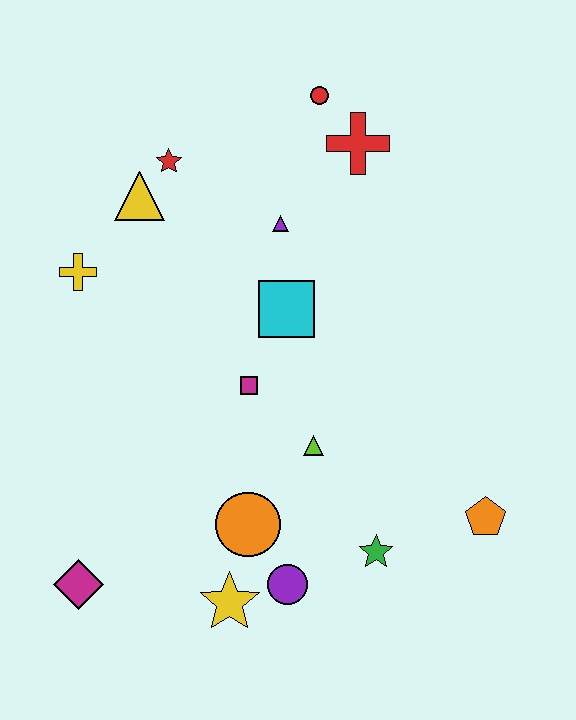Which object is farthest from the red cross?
The magenta diamond is farthest from the red cross.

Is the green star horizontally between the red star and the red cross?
No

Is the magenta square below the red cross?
Yes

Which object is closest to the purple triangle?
The cyan square is closest to the purple triangle.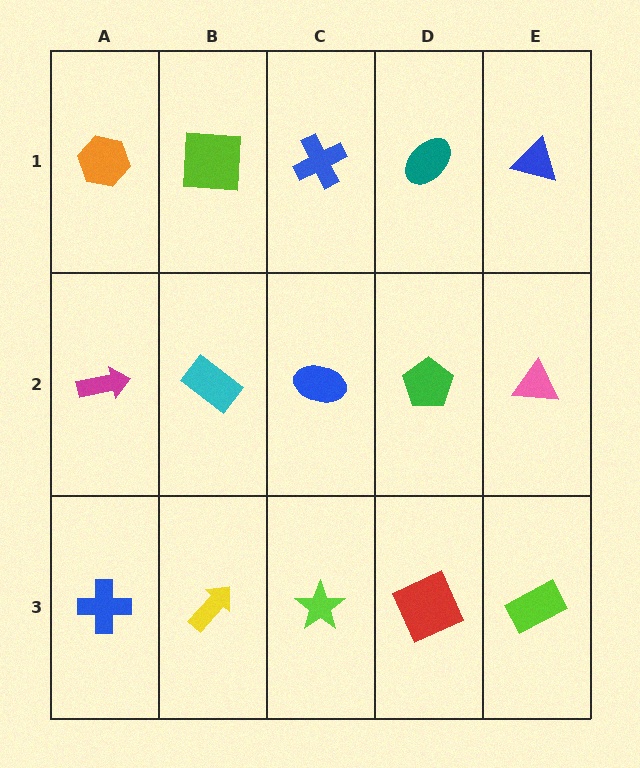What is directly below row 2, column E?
A lime rectangle.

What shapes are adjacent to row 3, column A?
A magenta arrow (row 2, column A), a yellow arrow (row 3, column B).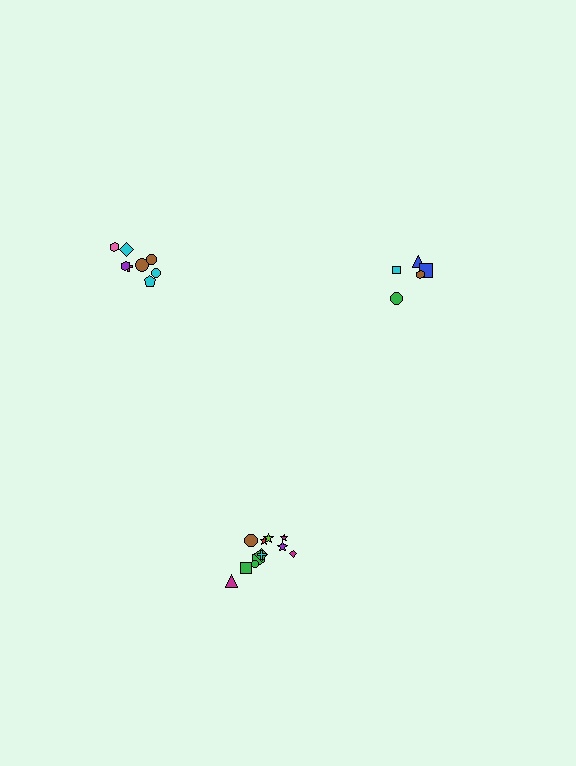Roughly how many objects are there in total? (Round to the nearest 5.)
Roughly 25 objects in total.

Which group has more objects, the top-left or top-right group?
The top-left group.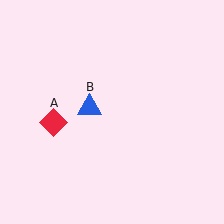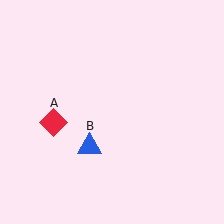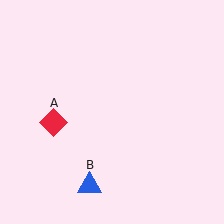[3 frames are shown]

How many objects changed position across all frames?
1 object changed position: blue triangle (object B).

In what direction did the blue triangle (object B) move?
The blue triangle (object B) moved down.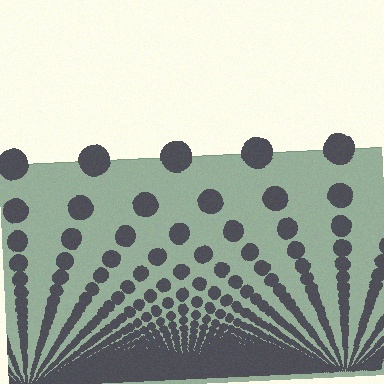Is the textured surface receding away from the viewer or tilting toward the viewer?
The surface appears to tilt toward the viewer. Texture elements get larger and sparser toward the top.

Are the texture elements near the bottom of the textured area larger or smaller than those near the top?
Smaller. The gradient is inverted — elements near the bottom are smaller and denser.